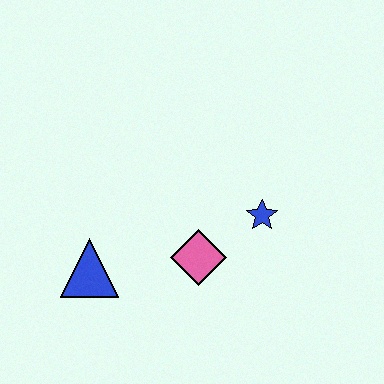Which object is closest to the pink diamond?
The blue star is closest to the pink diamond.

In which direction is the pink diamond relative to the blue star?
The pink diamond is to the left of the blue star.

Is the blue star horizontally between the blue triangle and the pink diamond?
No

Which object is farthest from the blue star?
The blue triangle is farthest from the blue star.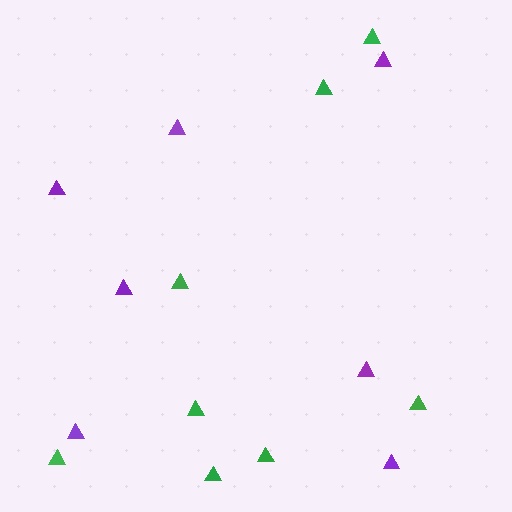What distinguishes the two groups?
There are 2 groups: one group of purple triangles (7) and one group of green triangles (8).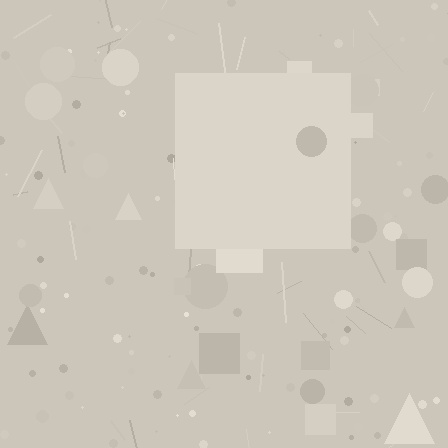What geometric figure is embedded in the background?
A square is embedded in the background.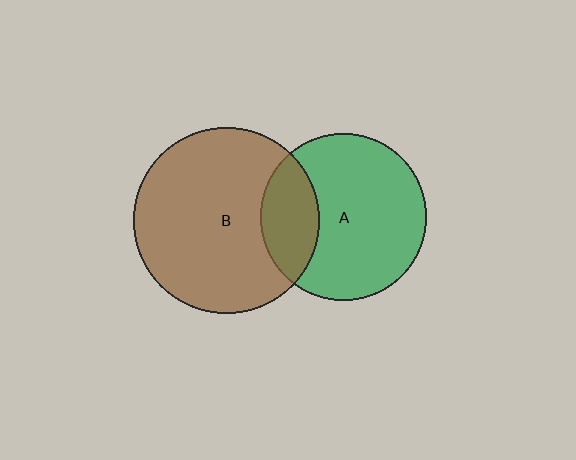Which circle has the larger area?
Circle B (brown).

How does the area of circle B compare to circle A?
Approximately 1.2 times.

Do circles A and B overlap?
Yes.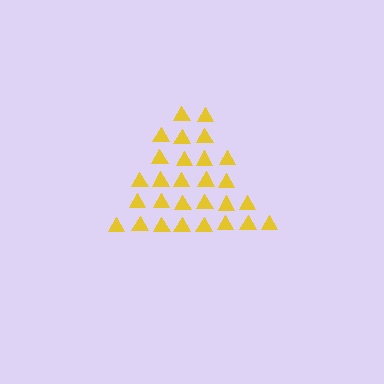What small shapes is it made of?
It is made of small triangles.